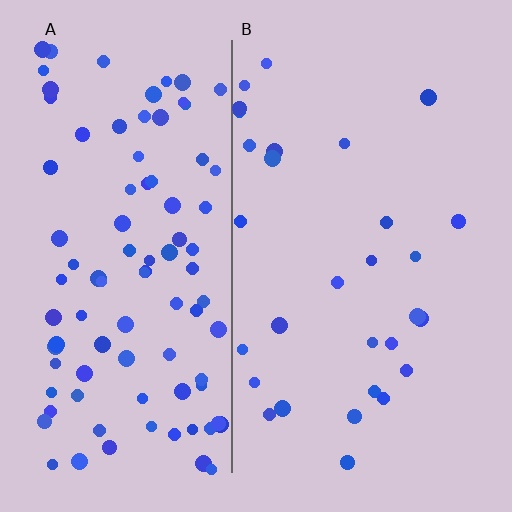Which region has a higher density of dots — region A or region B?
A (the left).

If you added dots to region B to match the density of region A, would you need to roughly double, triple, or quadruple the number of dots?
Approximately triple.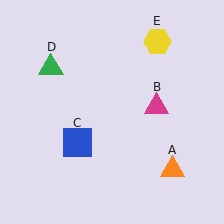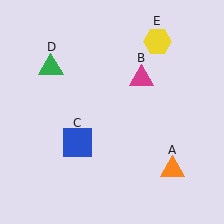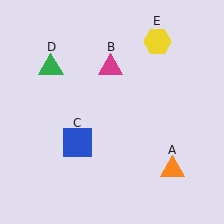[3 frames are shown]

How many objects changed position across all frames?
1 object changed position: magenta triangle (object B).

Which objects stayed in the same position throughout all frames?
Orange triangle (object A) and blue square (object C) and green triangle (object D) and yellow hexagon (object E) remained stationary.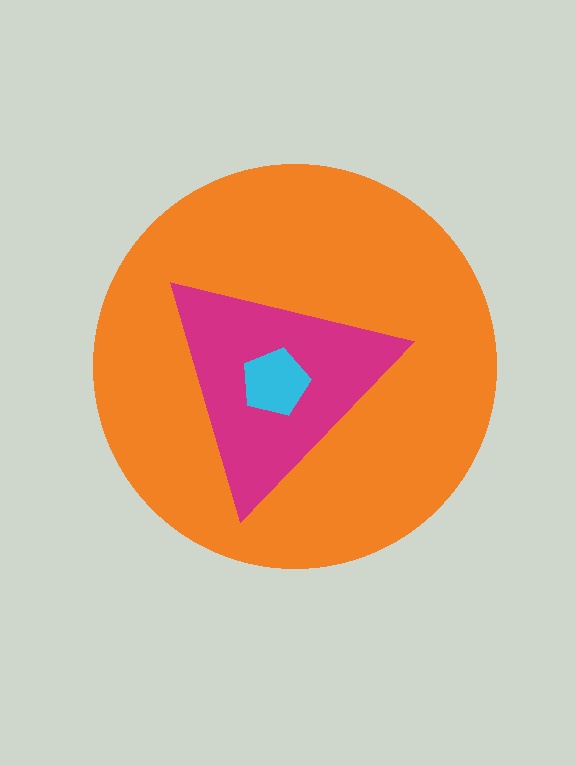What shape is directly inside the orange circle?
The magenta triangle.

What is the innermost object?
The cyan pentagon.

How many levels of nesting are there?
3.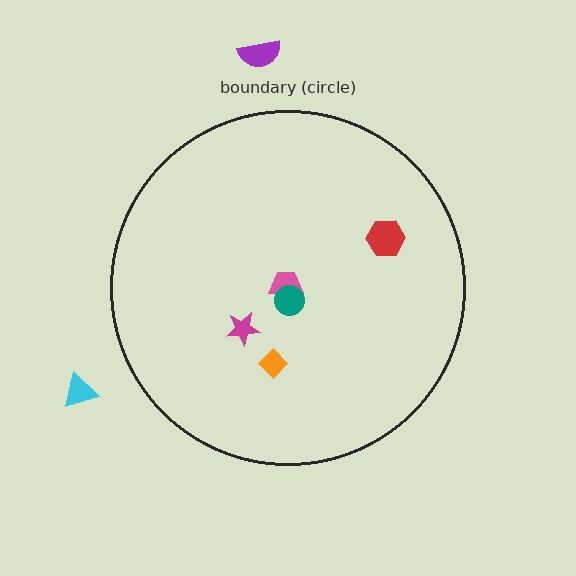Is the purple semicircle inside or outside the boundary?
Outside.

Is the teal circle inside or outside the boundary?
Inside.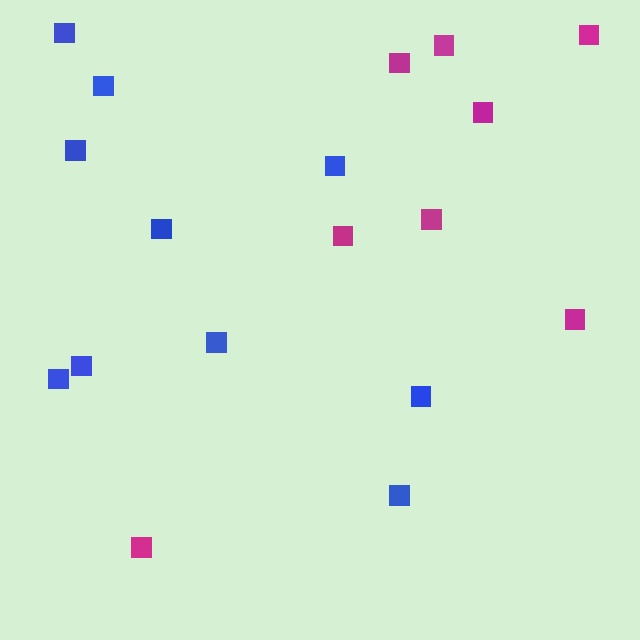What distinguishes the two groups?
There are 2 groups: one group of blue squares (10) and one group of magenta squares (8).